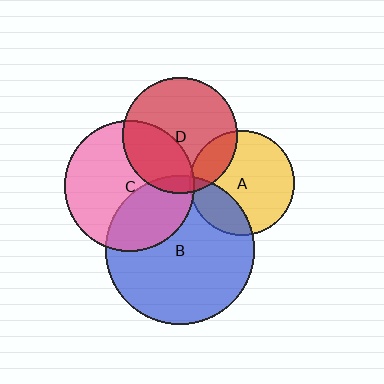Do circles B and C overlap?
Yes.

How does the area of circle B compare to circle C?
Approximately 1.3 times.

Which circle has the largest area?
Circle B (blue).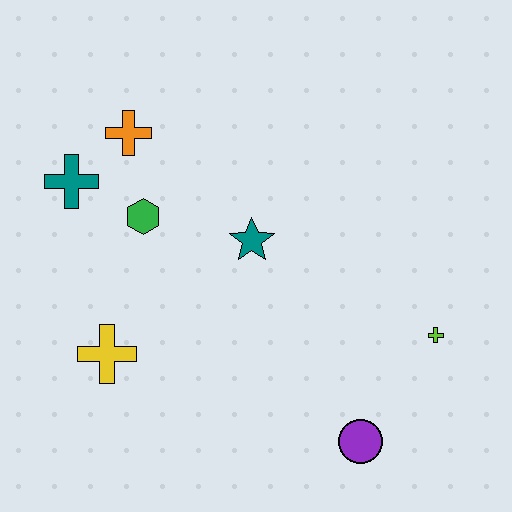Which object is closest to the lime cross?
The purple circle is closest to the lime cross.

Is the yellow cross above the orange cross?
No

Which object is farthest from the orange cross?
The purple circle is farthest from the orange cross.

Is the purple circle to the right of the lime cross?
No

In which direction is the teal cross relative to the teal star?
The teal cross is to the left of the teal star.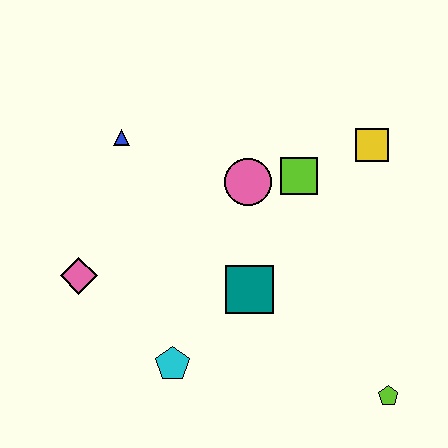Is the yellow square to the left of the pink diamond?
No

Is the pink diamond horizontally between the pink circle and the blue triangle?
No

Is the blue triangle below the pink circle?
No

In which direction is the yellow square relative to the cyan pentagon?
The yellow square is above the cyan pentagon.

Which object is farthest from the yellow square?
The pink diamond is farthest from the yellow square.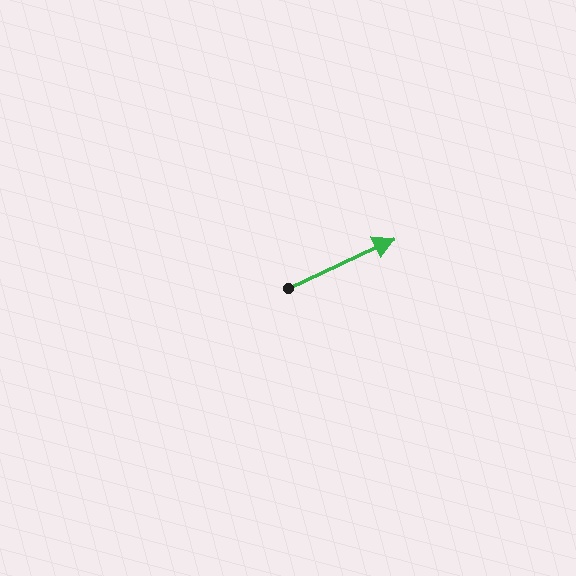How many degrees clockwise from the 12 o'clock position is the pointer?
Approximately 65 degrees.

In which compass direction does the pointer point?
Northeast.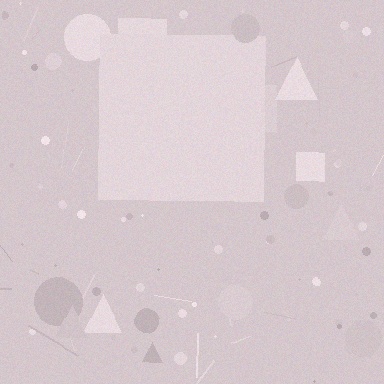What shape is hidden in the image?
A square is hidden in the image.